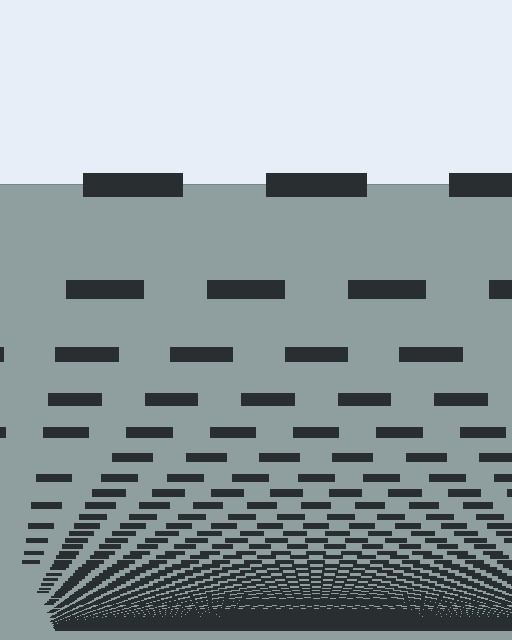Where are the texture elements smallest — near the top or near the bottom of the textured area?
Near the bottom.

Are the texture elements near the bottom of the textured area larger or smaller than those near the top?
Smaller. The gradient is inverted — elements near the bottom are smaller and denser.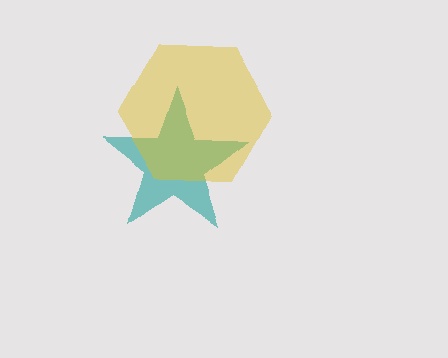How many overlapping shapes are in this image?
There are 2 overlapping shapes in the image.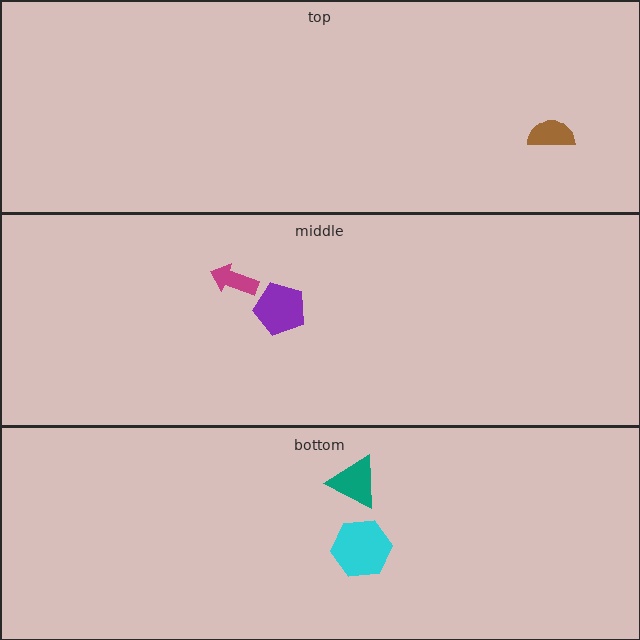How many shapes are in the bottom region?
2.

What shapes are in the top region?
The brown semicircle.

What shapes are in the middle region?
The purple pentagon, the magenta arrow.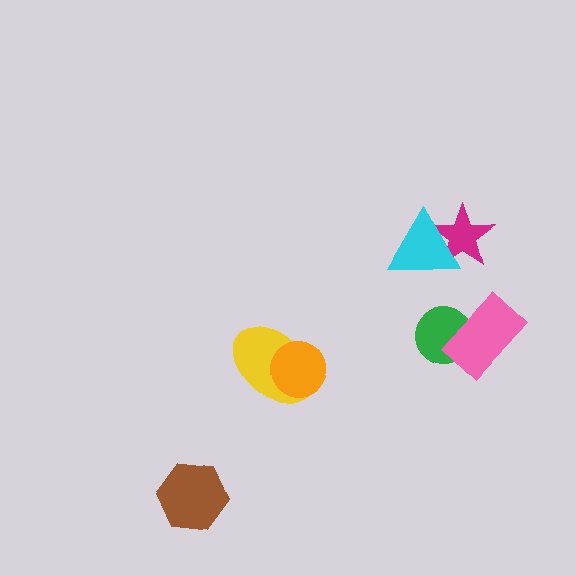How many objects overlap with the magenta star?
1 object overlaps with the magenta star.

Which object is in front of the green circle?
The pink rectangle is in front of the green circle.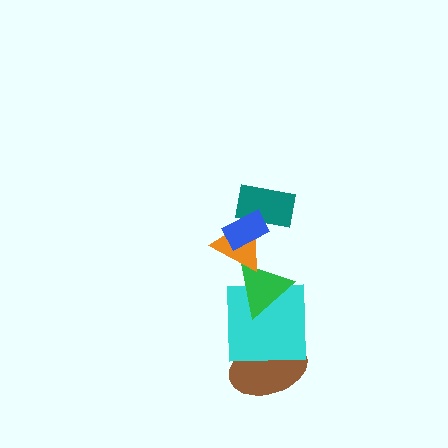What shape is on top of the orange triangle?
The teal rectangle is on top of the orange triangle.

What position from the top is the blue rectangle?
The blue rectangle is 1st from the top.